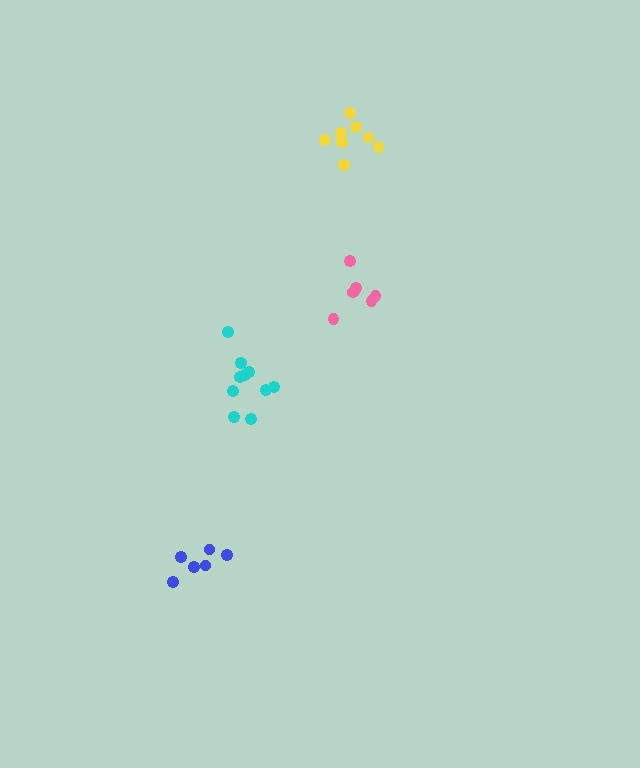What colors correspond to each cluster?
The clusters are colored: pink, blue, yellow, cyan.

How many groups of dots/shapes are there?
There are 4 groups.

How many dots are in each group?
Group 1: 6 dots, Group 2: 6 dots, Group 3: 8 dots, Group 4: 10 dots (30 total).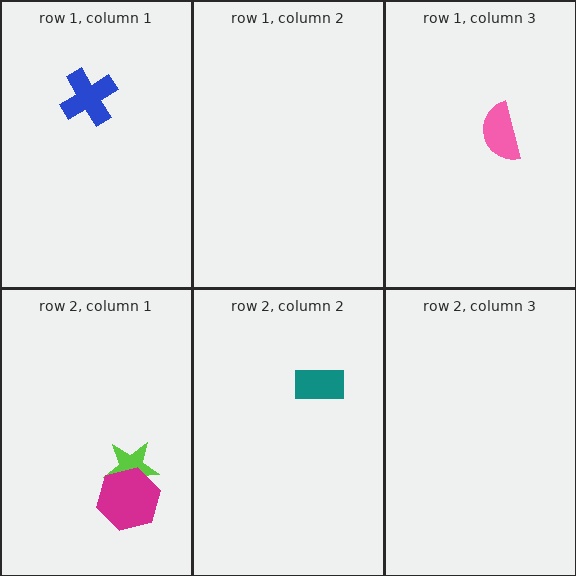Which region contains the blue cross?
The row 1, column 1 region.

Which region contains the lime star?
The row 2, column 1 region.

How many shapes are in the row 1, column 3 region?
1.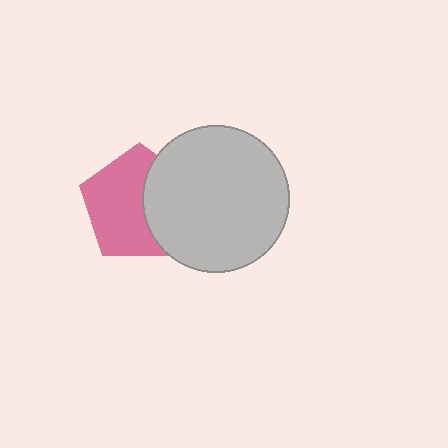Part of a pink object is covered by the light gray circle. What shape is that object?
It is a pentagon.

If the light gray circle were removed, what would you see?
You would see the complete pink pentagon.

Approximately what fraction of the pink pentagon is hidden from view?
Roughly 39% of the pink pentagon is hidden behind the light gray circle.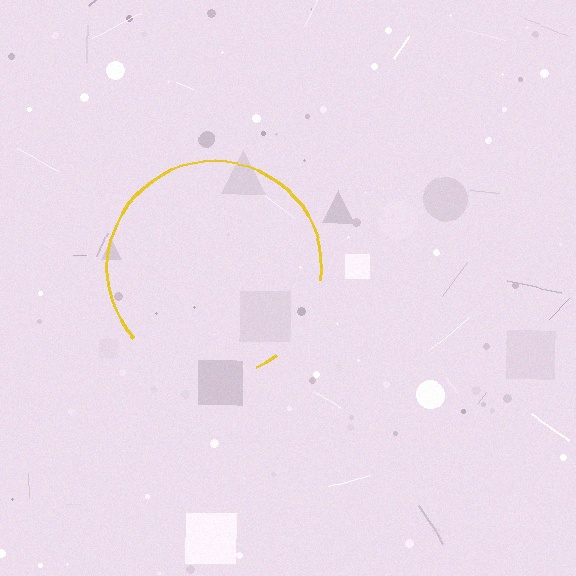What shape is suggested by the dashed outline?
The dashed outline suggests a circle.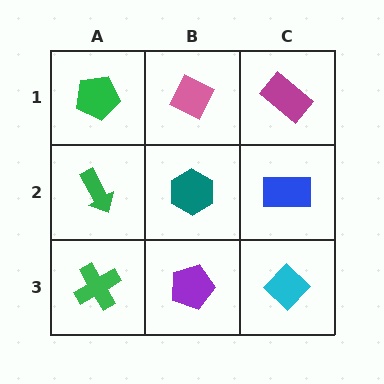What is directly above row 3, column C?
A blue rectangle.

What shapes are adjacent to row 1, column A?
A green arrow (row 2, column A), a pink diamond (row 1, column B).